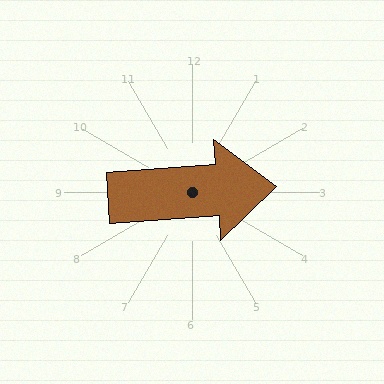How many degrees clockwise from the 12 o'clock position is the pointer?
Approximately 86 degrees.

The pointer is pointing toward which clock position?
Roughly 3 o'clock.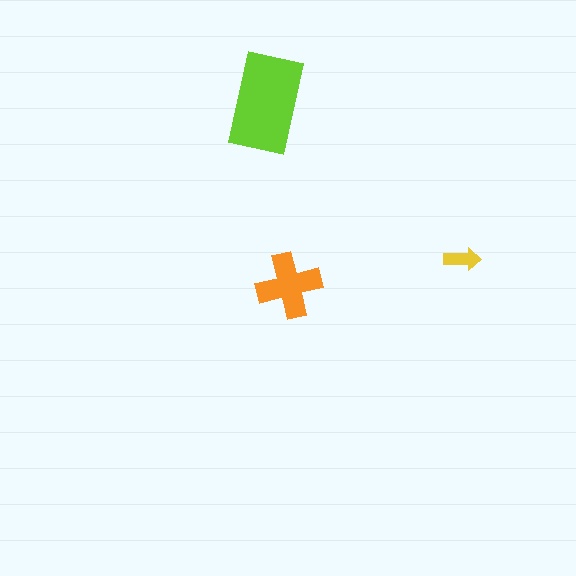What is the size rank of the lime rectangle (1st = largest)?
1st.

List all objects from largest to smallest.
The lime rectangle, the orange cross, the yellow arrow.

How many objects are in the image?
There are 3 objects in the image.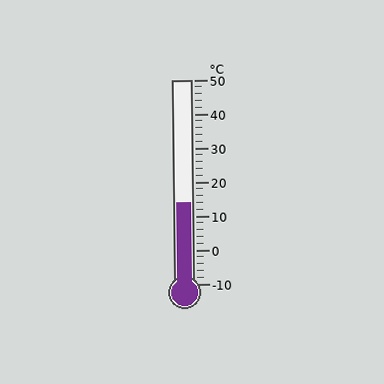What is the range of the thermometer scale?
The thermometer scale ranges from -10°C to 50°C.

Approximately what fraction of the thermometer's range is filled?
The thermometer is filled to approximately 40% of its range.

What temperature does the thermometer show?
The thermometer shows approximately 14°C.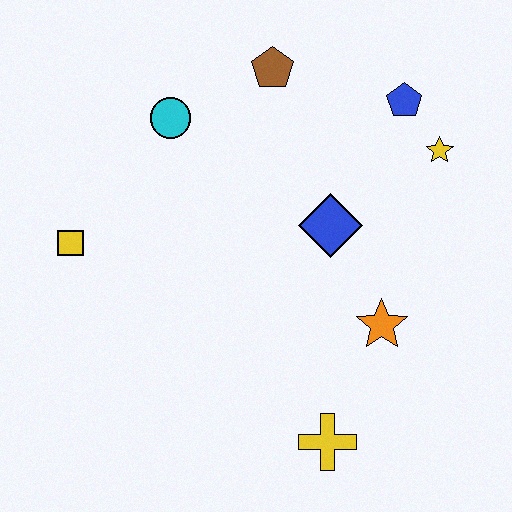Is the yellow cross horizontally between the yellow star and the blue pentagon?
No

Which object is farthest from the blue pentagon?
The yellow square is farthest from the blue pentagon.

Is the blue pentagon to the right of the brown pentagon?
Yes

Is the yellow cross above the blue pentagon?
No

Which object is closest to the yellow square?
The cyan circle is closest to the yellow square.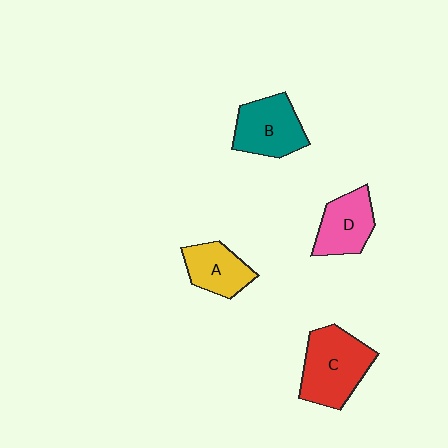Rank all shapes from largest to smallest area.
From largest to smallest: C (red), B (teal), D (pink), A (yellow).